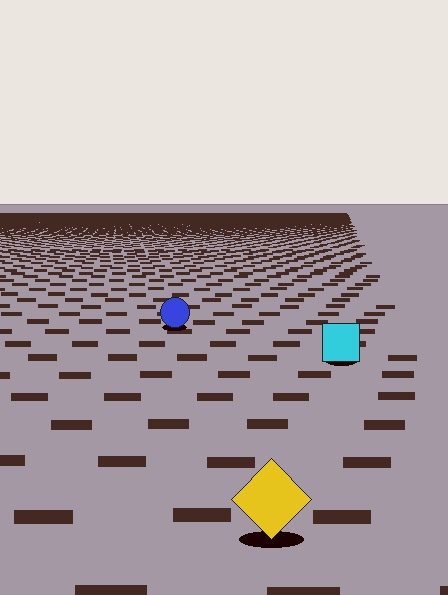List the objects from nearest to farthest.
From nearest to farthest: the yellow diamond, the cyan square, the blue circle.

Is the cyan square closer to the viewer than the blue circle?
Yes. The cyan square is closer — you can tell from the texture gradient: the ground texture is coarser near it.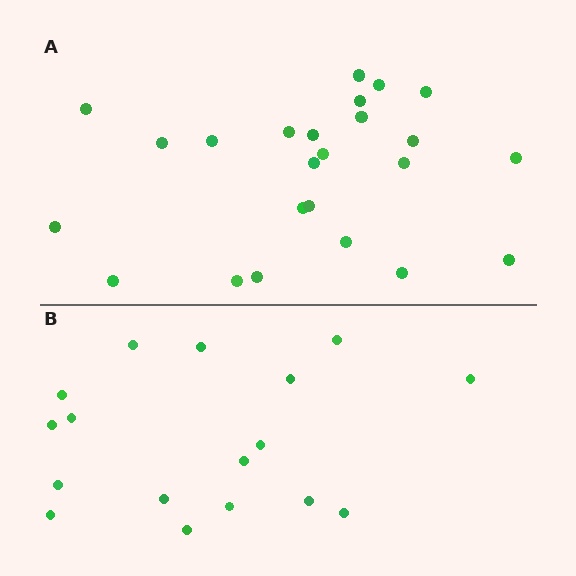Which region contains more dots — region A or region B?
Region A (the top region) has more dots.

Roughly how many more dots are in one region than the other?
Region A has roughly 8 or so more dots than region B.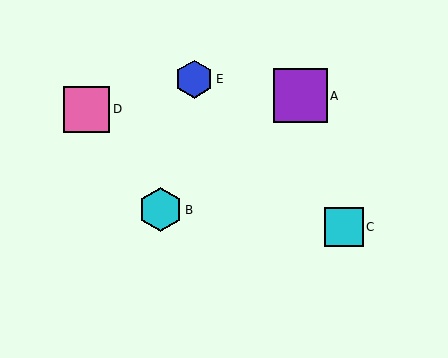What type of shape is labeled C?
Shape C is a cyan square.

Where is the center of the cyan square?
The center of the cyan square is at (344, 227).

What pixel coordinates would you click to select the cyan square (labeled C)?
Click at (344, 227) to select the cyan square C.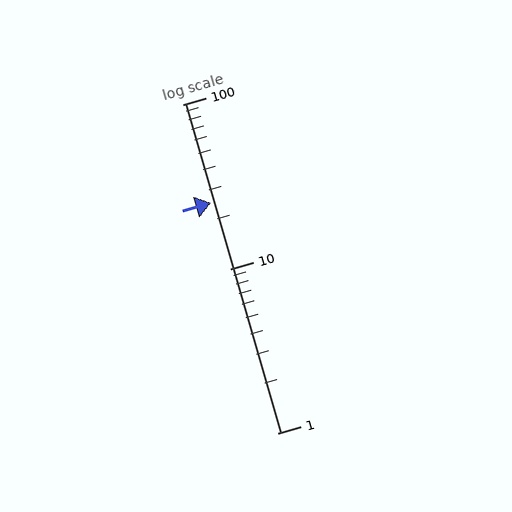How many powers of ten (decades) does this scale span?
The scale spans 2 decades, from 1 to 100.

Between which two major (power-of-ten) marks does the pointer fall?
The pointer is between 10 and 100.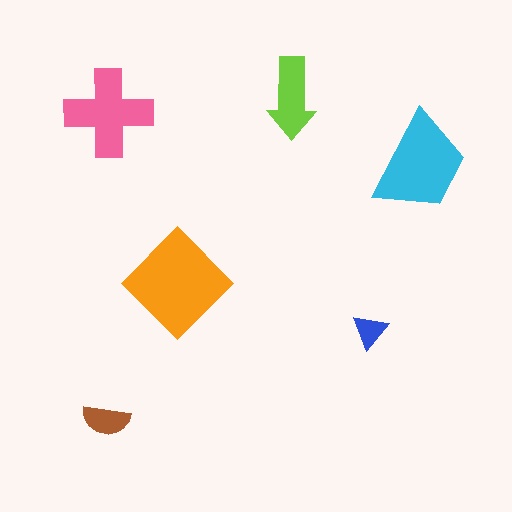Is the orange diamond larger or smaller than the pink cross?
Larger.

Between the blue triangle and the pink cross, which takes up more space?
The pink cross.